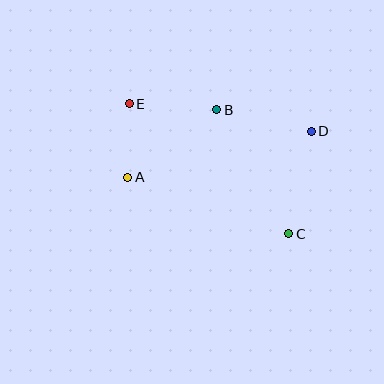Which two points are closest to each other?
Points A and E are closest to each other.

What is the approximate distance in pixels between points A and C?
The distance between A and C is approximately 171 pixels.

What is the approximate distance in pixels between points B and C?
The distance between B and C is approximately 144 pixels.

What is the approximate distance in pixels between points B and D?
The distance between B and D is approximately 97 pixels.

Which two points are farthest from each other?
Points C and E are farthest from each other.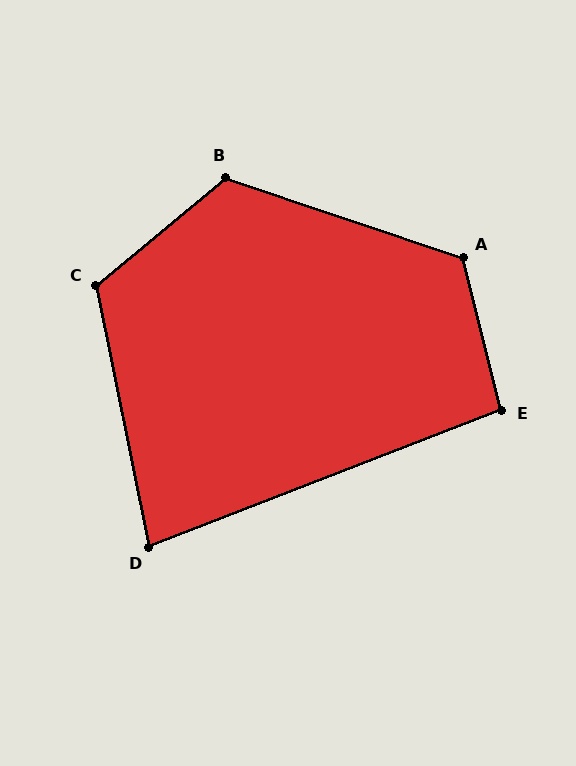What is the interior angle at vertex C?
Approximately 119 degrees (obtuse).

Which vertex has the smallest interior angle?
D, at approximately 80 degrees.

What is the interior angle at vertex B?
Approximately 121 degrees (obtuse).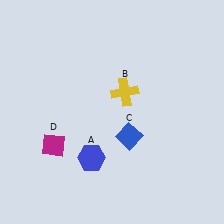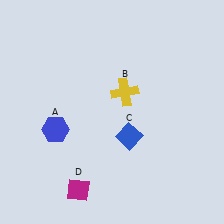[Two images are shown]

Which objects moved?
The objects that moved are: the blue hexagon (A), the magenta diamond (D).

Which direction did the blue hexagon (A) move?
The blue hexagon (A) moved left.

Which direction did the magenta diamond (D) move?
The magenta diamond (D) moved down.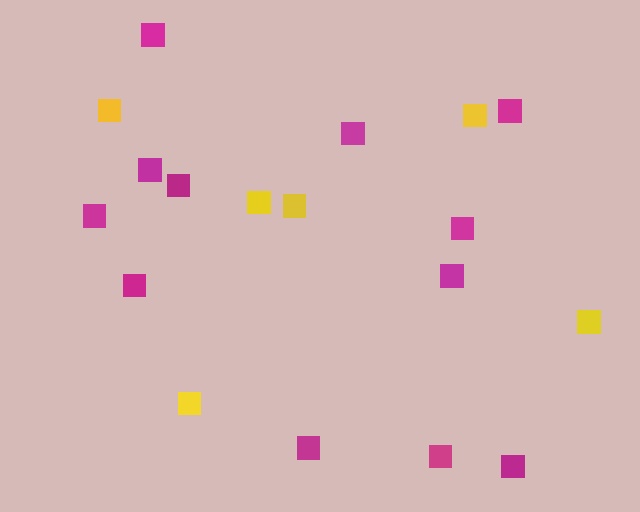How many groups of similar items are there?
There are 2 groups: one group of yellow squares (6) and one group of magenta squares (12).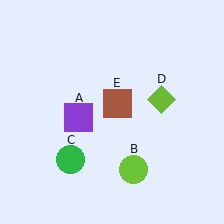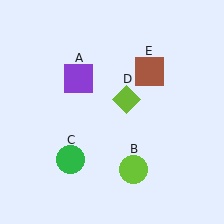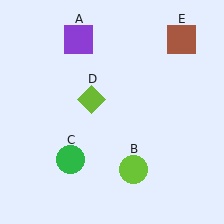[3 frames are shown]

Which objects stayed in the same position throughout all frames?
Lime circle (object B) and green circle (object C) remained stationary.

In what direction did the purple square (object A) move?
The purple square (object A) moved up.